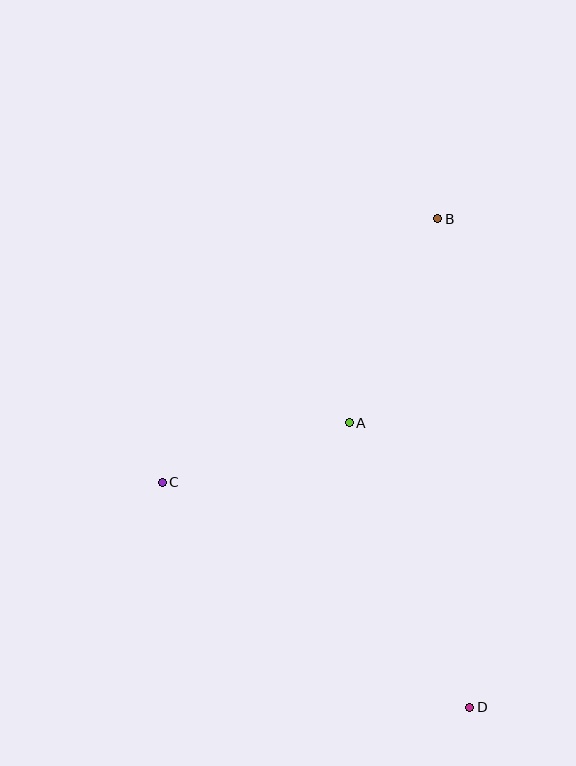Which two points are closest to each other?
Points A and C are closest to each other.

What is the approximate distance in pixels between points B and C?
The distance between B and C is approximately 381 pixels.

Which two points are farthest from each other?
Points B and D are farthest from each other.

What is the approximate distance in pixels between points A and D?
The distance between A and D is approximately 309 pixels.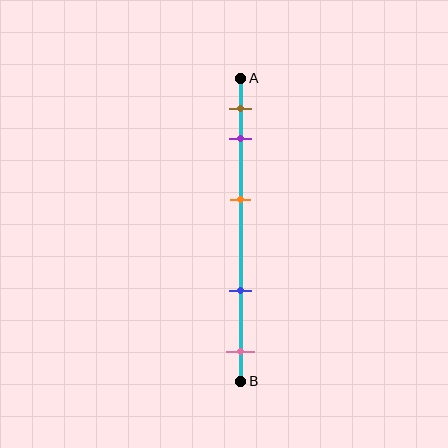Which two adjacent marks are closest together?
The brown and purple marks are the closest adjacent pair.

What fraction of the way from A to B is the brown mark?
The brown mark is approximately 10% (0.1) of the way from A to B.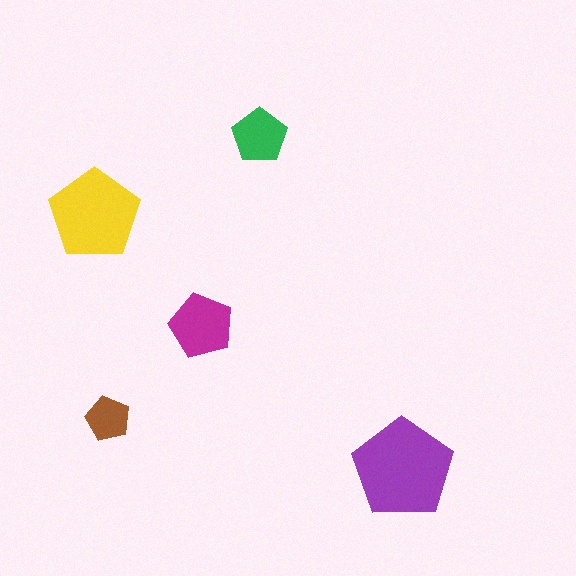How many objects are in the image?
There are 5 objects in the image.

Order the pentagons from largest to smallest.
the purple one, the yellow one, the magenta one, the green one, the brown one.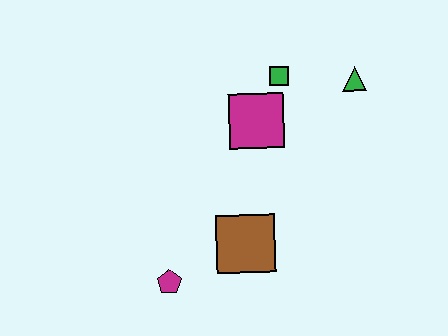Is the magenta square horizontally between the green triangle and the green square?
No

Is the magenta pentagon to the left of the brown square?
Yes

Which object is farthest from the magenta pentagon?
The green triangle is farthest from the magenta pentagon.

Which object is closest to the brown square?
The magenta pentagon is closest to the brown square.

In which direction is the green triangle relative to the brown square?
The green triangle is above the brown square.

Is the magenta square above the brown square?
Yes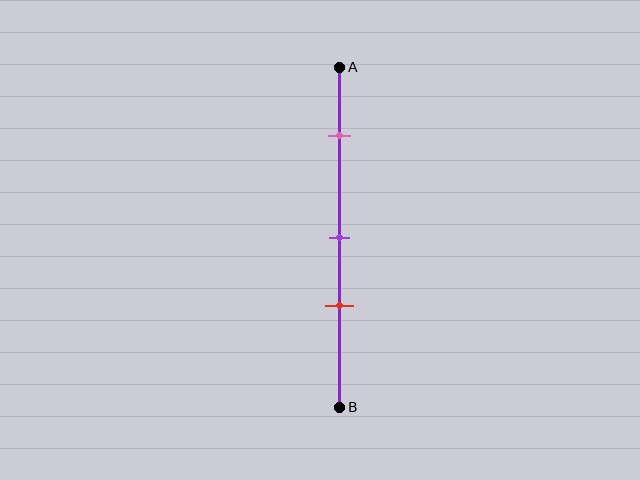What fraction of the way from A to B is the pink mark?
The pink mark is approximately 20% (0.2) of the way from A to B.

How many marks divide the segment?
There are 3 marks dividing the segment.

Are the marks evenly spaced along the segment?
No, the marks are not evenly spaced.